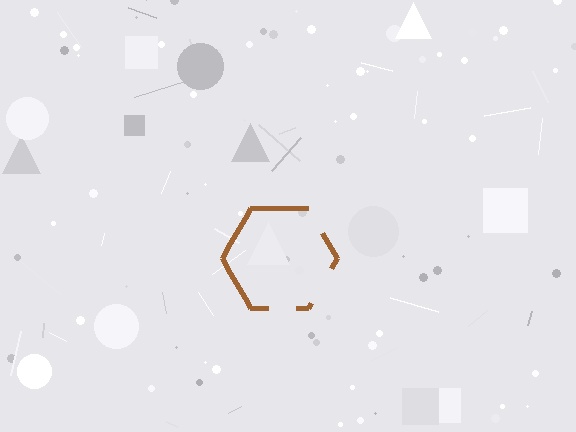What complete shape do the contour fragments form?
The contour fragments form a hexagon.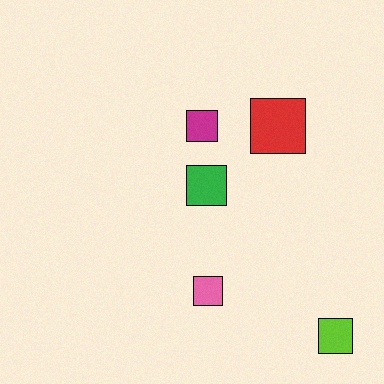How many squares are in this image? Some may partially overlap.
There are 5 squares.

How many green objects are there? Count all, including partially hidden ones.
There is 1 green object.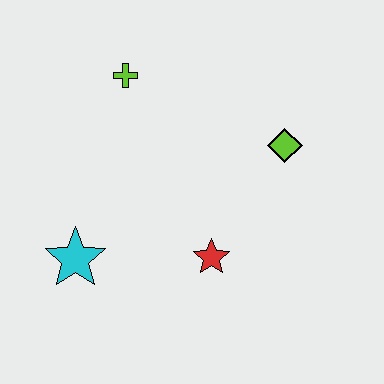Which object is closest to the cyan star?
The red star is closest to the cyan star.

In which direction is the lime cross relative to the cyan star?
The lime cross is above the cyan star.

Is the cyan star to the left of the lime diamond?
Yes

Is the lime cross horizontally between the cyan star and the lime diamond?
Yes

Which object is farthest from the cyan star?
The lime diamond is farthest from the cyan star.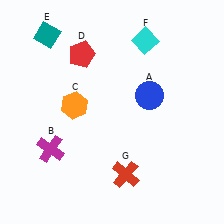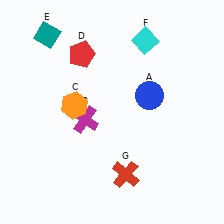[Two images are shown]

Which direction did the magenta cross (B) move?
The magenta cross (B) moved right.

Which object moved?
The magenta cross (B) moved right.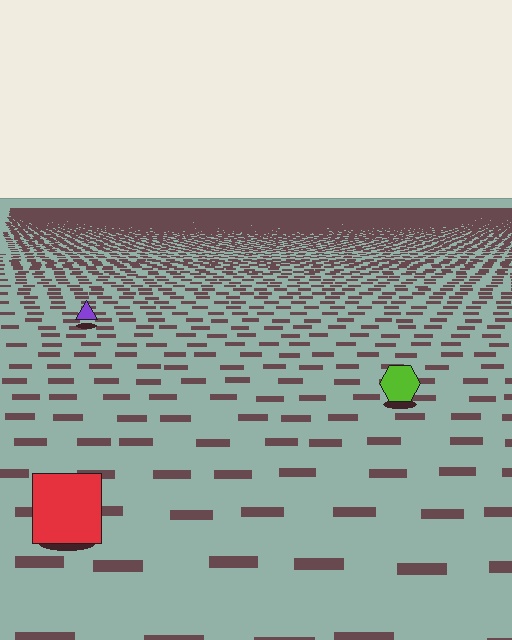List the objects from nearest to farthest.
From nearest to farthest: the red square, the lime hexagon, the purple triangle.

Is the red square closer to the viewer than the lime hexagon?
Yes. The red square is closer — you can tell from the texture gradient: the ground texture is coarser near it.